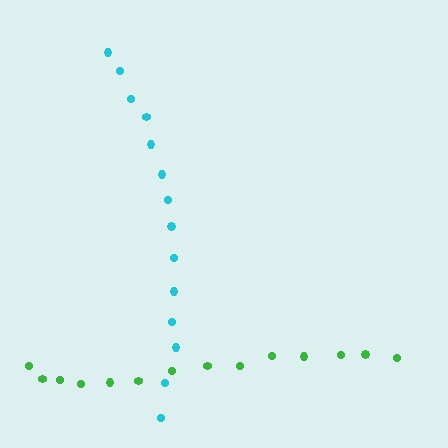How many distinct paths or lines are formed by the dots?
There are 2 distinct paths.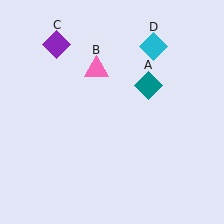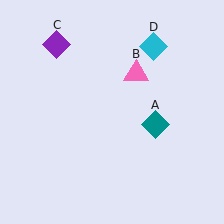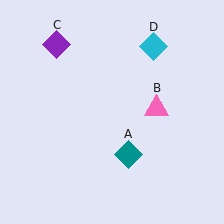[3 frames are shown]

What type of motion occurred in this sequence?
The teal diamond (object A), pink triangle (object B) rotated clockwise around the center of the scene.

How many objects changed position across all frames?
2 objects changed position: teal diamond (object A), pink triangle (object B).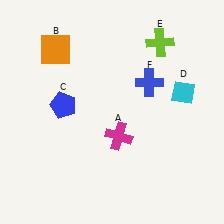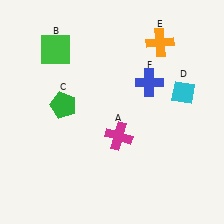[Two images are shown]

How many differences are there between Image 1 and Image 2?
There are 3 differences between the two images.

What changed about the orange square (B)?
In Image 1, B is orange. In Image 2, it changed to green.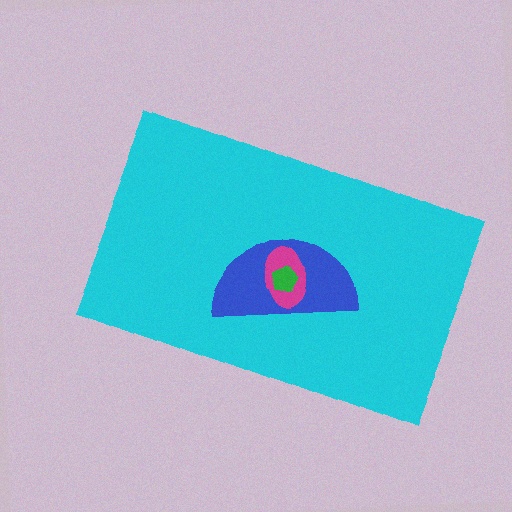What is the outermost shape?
The cyan rectangle.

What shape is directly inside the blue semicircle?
The magenta ellipse.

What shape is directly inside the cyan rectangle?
The blue semicircle.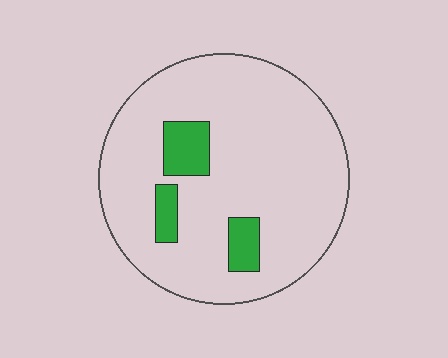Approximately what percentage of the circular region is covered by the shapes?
Approximately 10%.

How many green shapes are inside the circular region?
3.